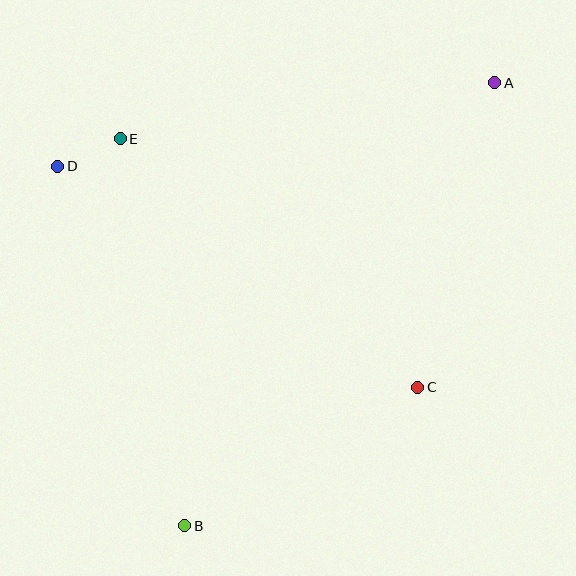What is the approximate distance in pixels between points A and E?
The distance between A and E is approximately 379 pixels.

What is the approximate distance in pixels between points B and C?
The distance between B and C is approximately 271 pixels.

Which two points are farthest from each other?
Points A and B are farthest from each other.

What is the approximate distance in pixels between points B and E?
The distance between B and E is approximately 392 pixels.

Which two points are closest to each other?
Points D and E are closest to each other.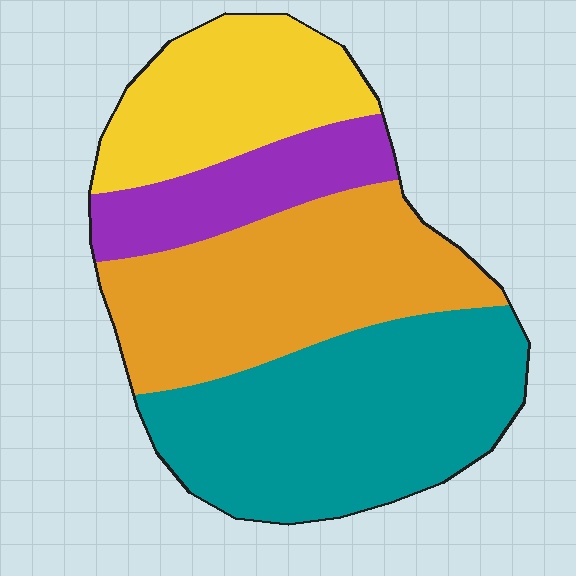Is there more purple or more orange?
Orange.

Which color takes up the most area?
Teal, at roughly 35%.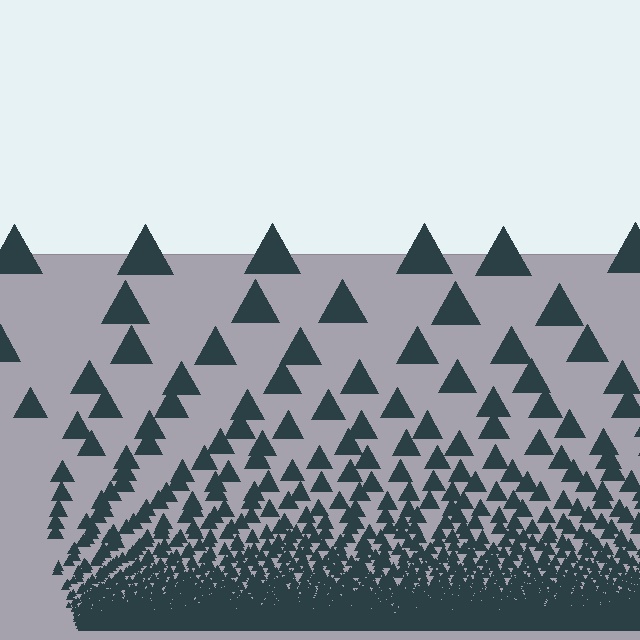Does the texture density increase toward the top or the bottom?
Density increases toward the bottom.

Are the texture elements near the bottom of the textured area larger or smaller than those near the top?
Smaller. The gradient is inverted — elements near the bottom are smaller and denser.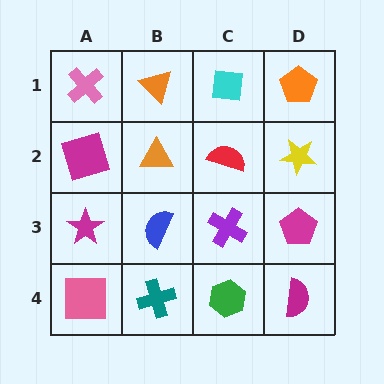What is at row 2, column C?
A red semicircle.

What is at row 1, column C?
A cyan square.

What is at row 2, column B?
An orange triangle.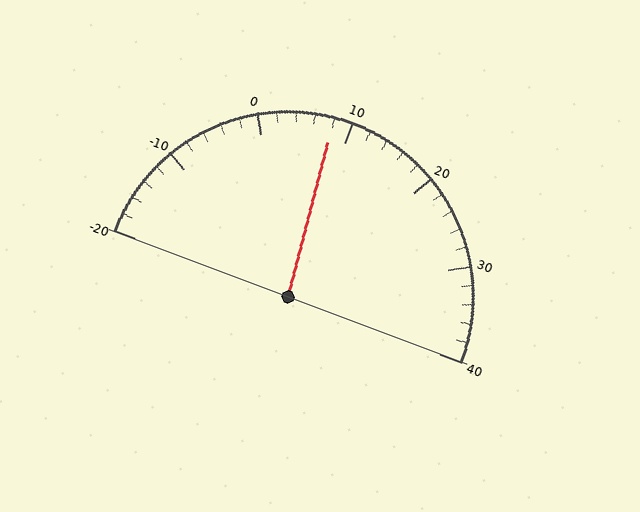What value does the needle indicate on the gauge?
The needle indicates approximately 8.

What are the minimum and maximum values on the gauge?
The gauge ranges from -20 to 40.